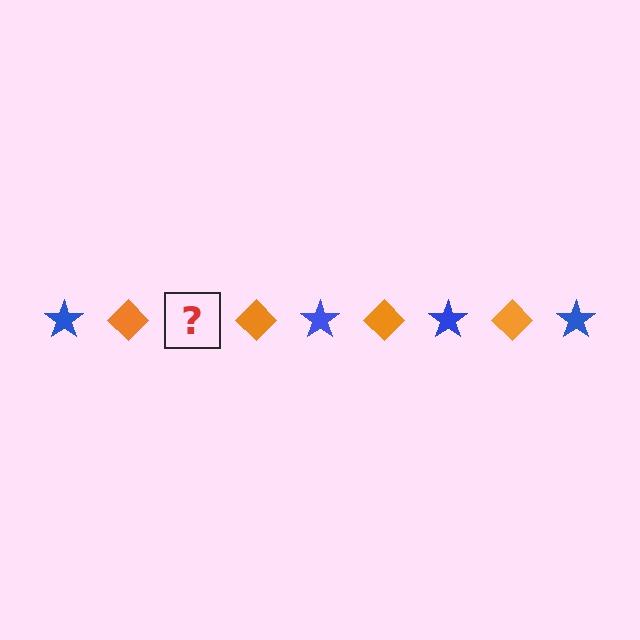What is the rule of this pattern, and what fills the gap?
The rule is that the pattern alternates between blue star and orange diamond. The gap should be filled with a blue star.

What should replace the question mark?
The question mark should be replaced with a blue star.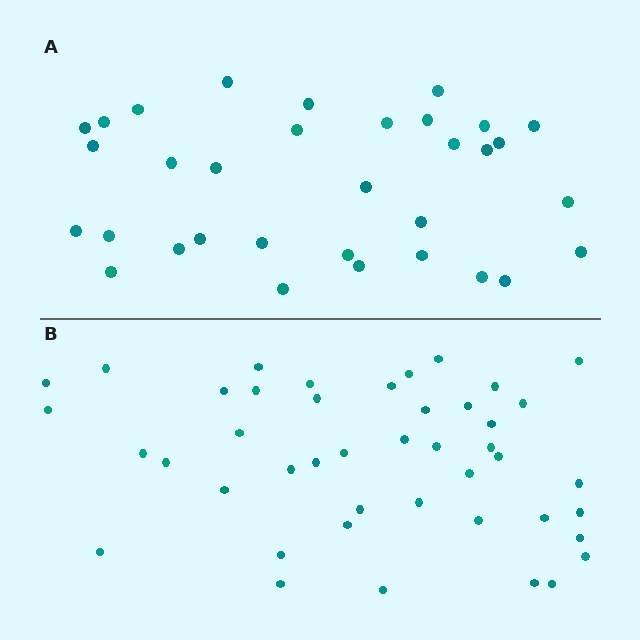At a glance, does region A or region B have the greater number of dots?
Region B (the bottom region) has more dots.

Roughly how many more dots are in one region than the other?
Region B has roughly 12 or so more dots than region A.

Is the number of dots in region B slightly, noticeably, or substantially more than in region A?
Region B has noticeably more, but not dramatically so. The ratio is roughly 1.3 to 1.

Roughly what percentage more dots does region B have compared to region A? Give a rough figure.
About 35% more.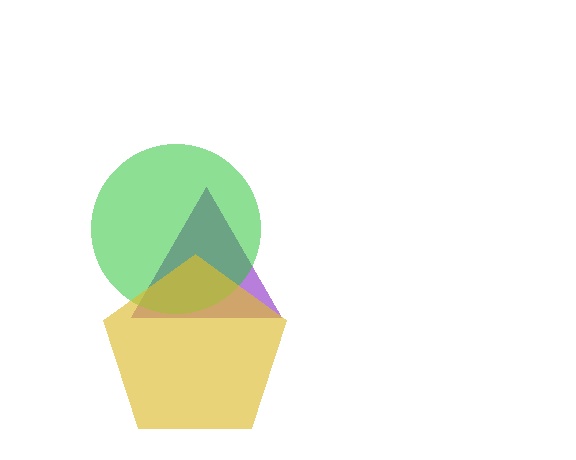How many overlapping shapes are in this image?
There are 3 overlapping shapes in the image.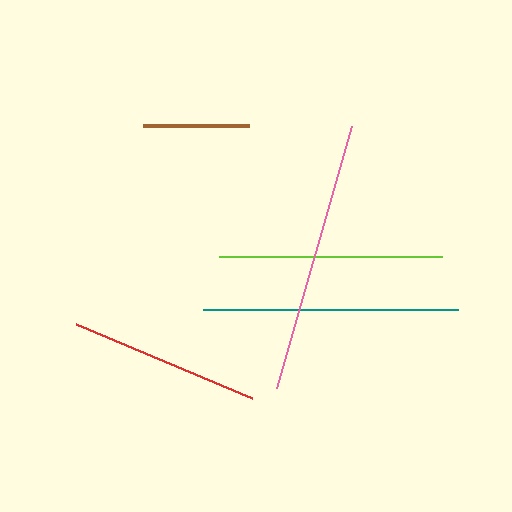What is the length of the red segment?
The red segment is approximately 191 pixels long.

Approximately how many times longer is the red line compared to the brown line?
The red line is approximately 1.8 times the length of the brown line.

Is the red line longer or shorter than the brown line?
The red line is longer than the brown line.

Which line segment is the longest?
The pink line is the longest at approximately 273 pixels.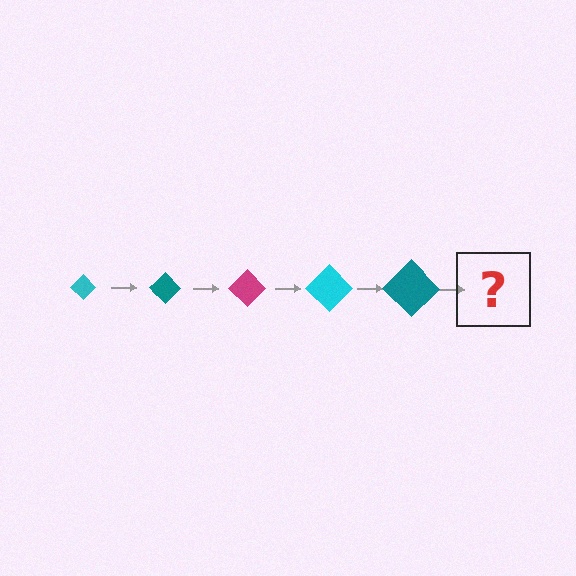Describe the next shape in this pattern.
It should be a magenta diamond, larger than the previous one.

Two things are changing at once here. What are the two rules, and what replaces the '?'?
The two rules are that the diamond grows larger each step and the color cycles through cyan, teal, and magenta. The '?' should be a magenta diamond, larger than the previous one.